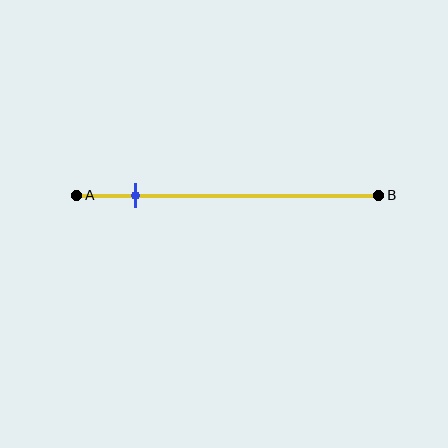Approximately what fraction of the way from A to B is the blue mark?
The blue mark is approximately 20% of the way from A to B.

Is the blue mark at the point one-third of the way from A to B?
No, the mark is at about 20% from A, not at the 33% one-third point.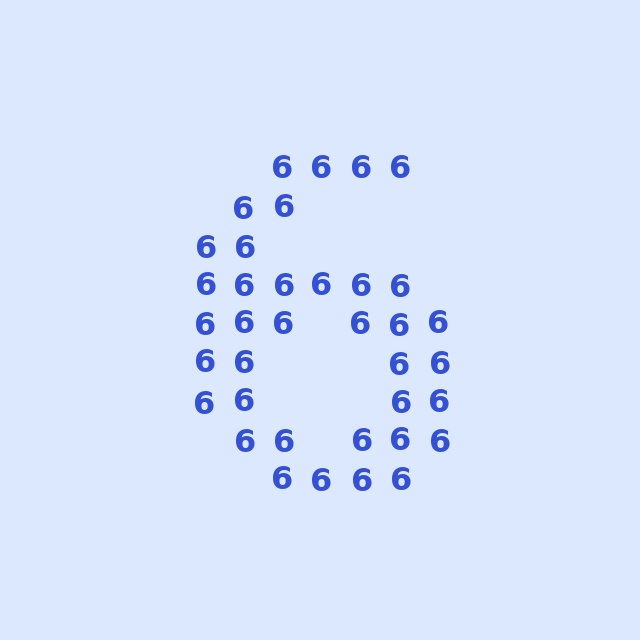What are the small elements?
The small elements are digit 6's.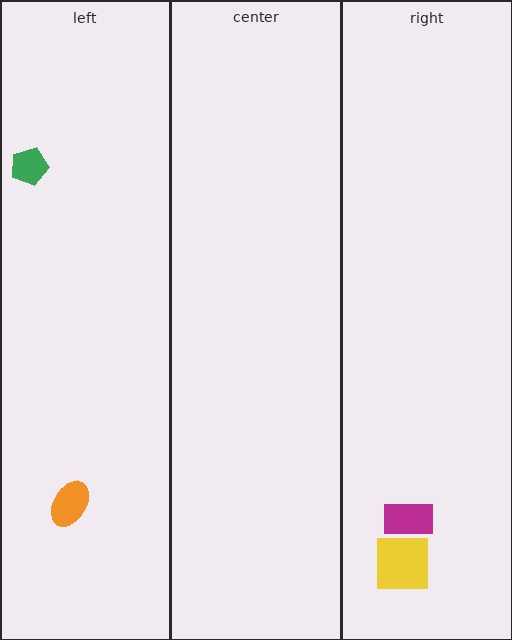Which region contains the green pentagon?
The left region.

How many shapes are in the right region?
2.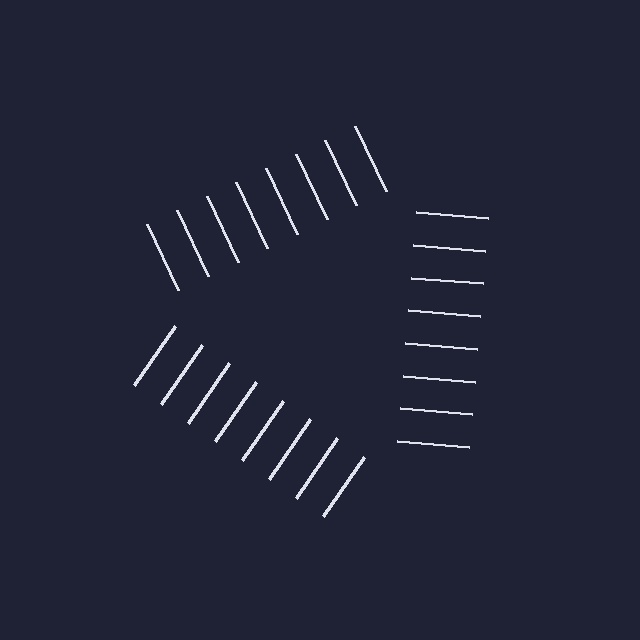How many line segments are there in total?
24 — 8 along each of the 3 edges.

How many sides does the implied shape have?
3 sides — the line-ends trace a triangle.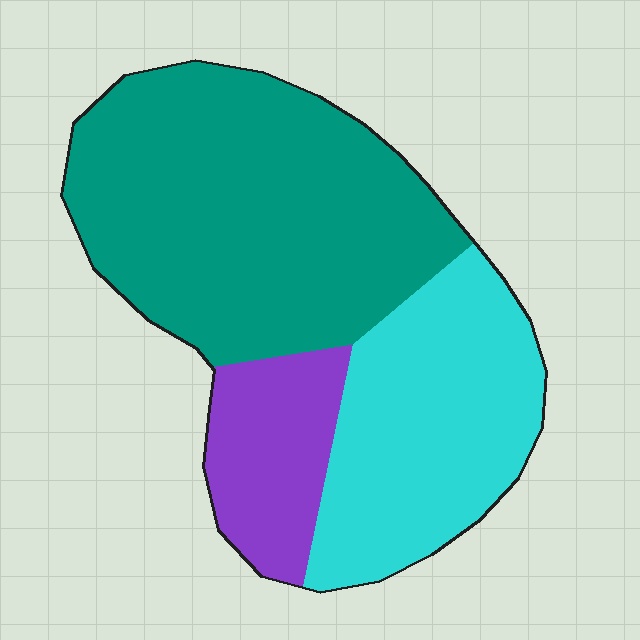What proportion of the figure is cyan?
Cyan takes up about one third (1/3) of the figure.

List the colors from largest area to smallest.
From largest to smallest: teal, cyan, purple.